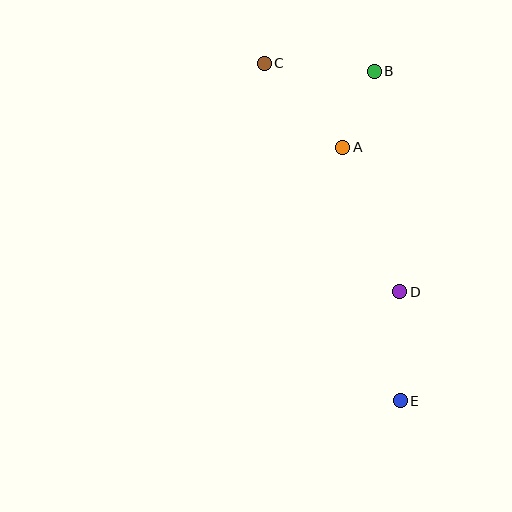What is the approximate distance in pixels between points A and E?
The distance between A and E is approximately 260 pixels.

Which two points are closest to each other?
Points A and B are closest to each other.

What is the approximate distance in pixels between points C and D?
The distance between C and D is approximately 265 pixels.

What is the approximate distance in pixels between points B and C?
The distance between B and C is approximately 110 pixels.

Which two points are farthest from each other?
Points C and E are farthest from each other.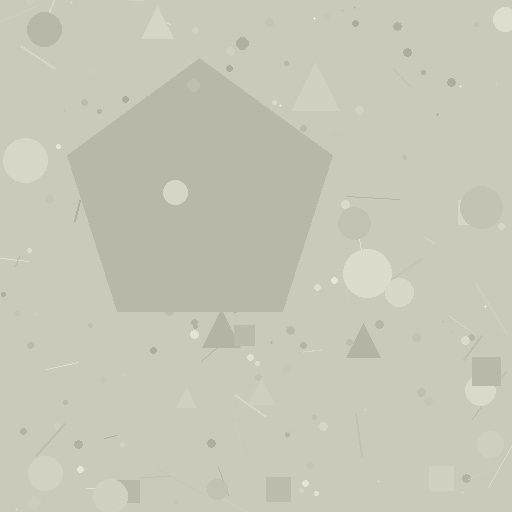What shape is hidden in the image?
A pentagon is hidden in the image.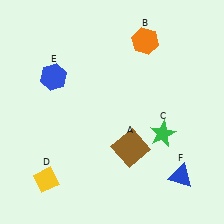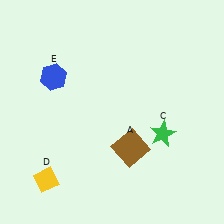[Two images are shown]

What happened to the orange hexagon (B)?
The orange hexagon (B) was removed in Image 2. It was in the top-right area of Image 1.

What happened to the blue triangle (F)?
The blue triangle (F) was removed in Image 2. It was in the bottom-right area of Image 1.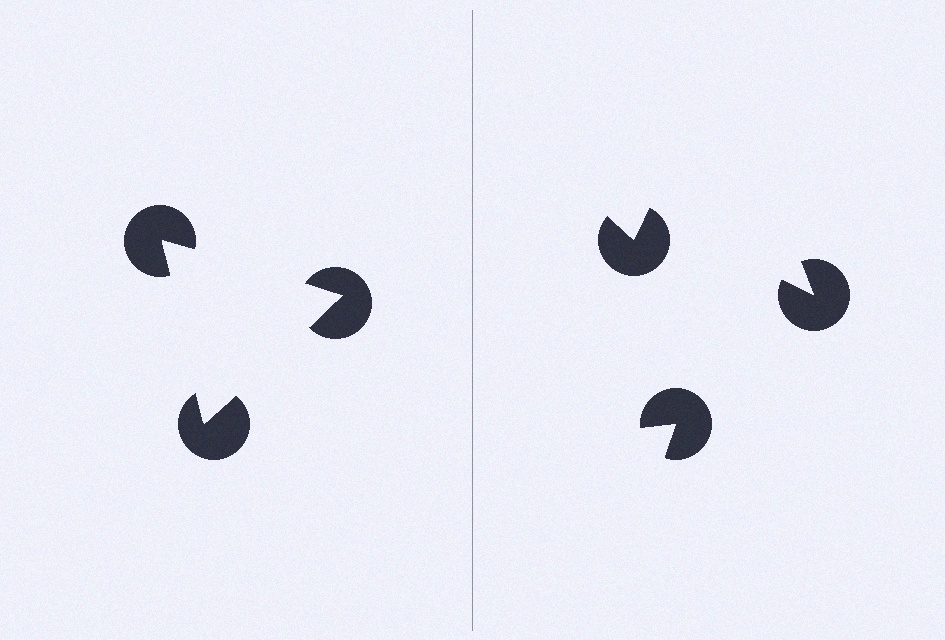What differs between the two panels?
The pac-man discs are positioned identically on both sides; only the wedge orientations differ. On the left they align to a triangle; on the right they are misaligned.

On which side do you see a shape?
An illusory triangle appears on the left side. On the right side the wedge cuts are rotated, so no coherent shape forms.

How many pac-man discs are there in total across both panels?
6 — 3 on each side.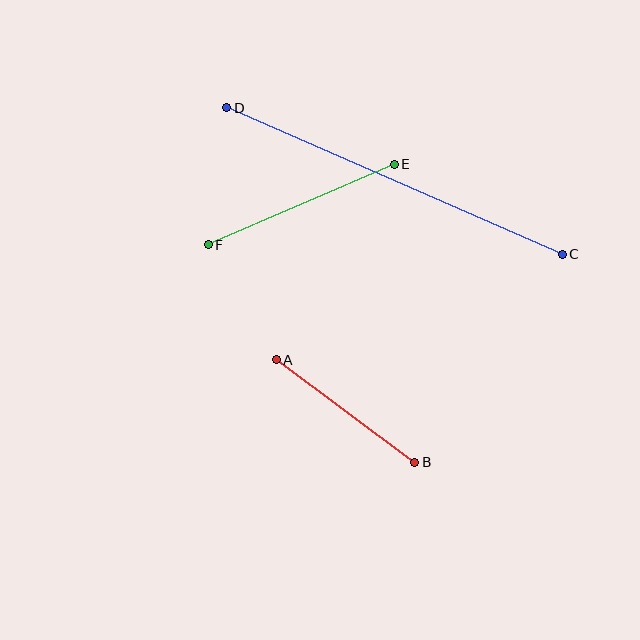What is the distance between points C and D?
The distance is approximately 366 pixels.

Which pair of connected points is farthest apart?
Points C and D are farthest apart.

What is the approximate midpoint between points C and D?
The midpoint is at approximately (394, 181) pixels.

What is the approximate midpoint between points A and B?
The midpoint is at approximately (345, 411) pixels.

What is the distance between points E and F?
The distance is approximately 203 pixels.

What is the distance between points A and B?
The distance is approximately 173 pixels.